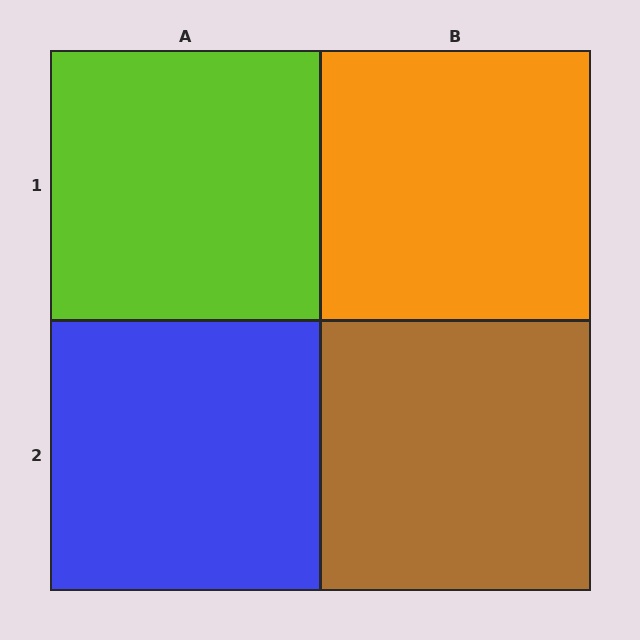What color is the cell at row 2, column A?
Blue.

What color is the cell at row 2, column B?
Brown.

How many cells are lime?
1 cell is lime.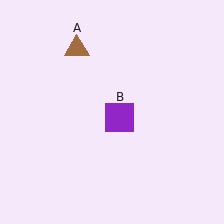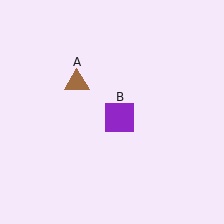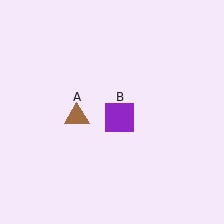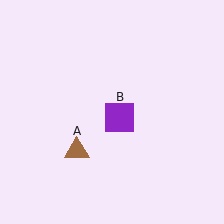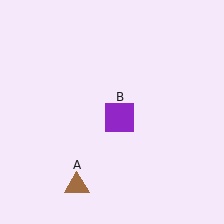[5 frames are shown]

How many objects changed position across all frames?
1 object changed position: brown triangle (object A).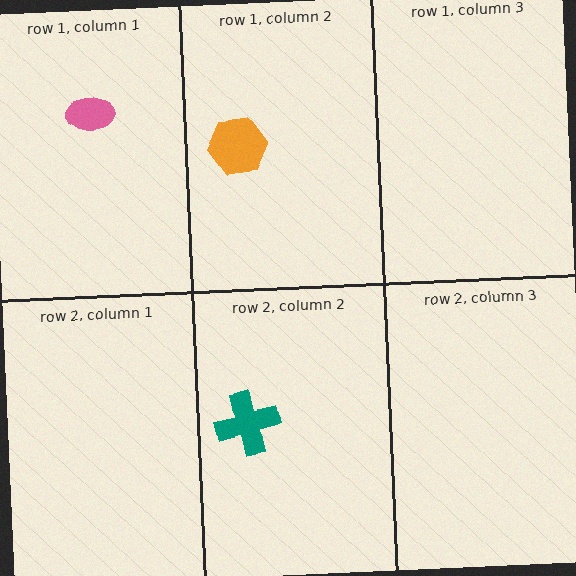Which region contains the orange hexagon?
The row 1, column 2 region.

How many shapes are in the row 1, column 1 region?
1.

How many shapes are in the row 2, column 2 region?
1.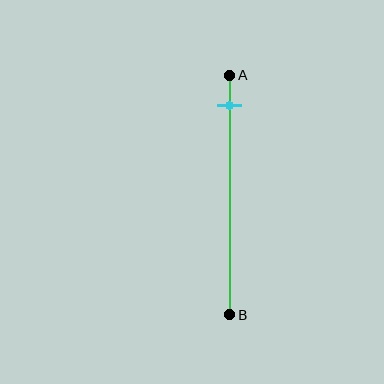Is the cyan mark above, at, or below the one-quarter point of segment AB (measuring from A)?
The cyan mark is above the one-quarter point of segment AB.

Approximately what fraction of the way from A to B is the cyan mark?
The cyan mark is approximately 10% of the way from A to B.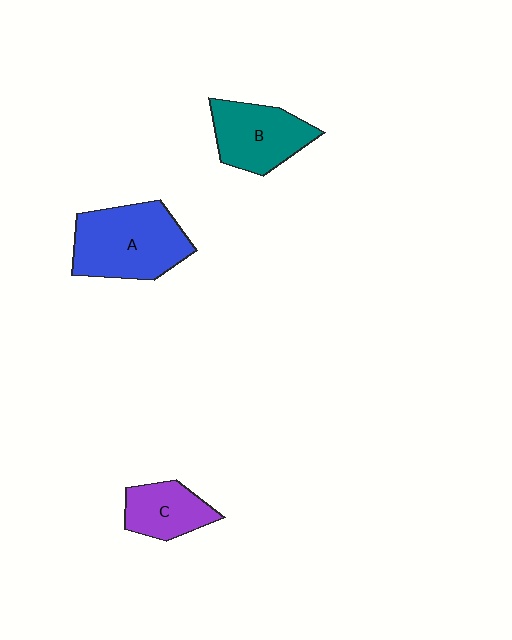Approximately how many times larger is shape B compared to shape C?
Approximately 1.4 times.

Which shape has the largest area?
Shape A (blue).